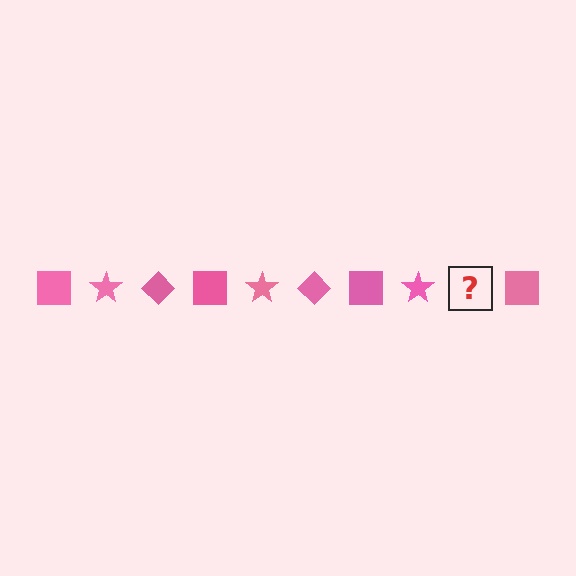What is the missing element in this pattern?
The missing element is a pink diamond.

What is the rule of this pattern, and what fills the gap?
The rule is that the pattern cycles through square, star, diamond shapes in pink. The gap should be filled with a pink diamond.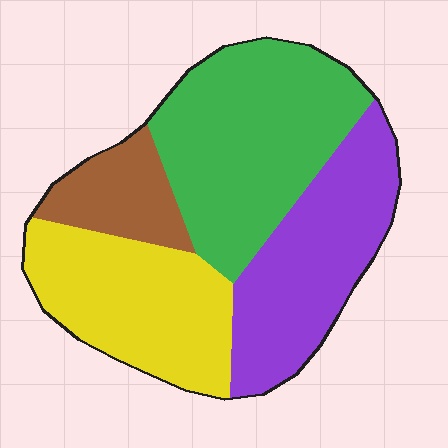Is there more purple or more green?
Green.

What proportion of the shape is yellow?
Yellow takes up about one quarter (1/4) of the shape.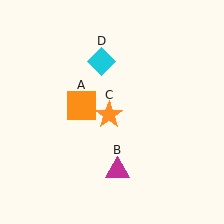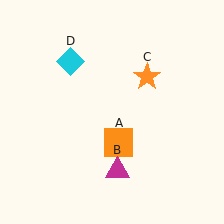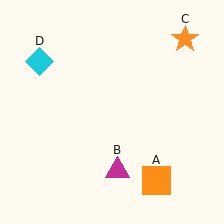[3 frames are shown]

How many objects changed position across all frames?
3 objects changed position: orange square (object A), orange star (object C), cyan diamond (object D).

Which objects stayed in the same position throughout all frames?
Magenta triangle (object B) remained stationary.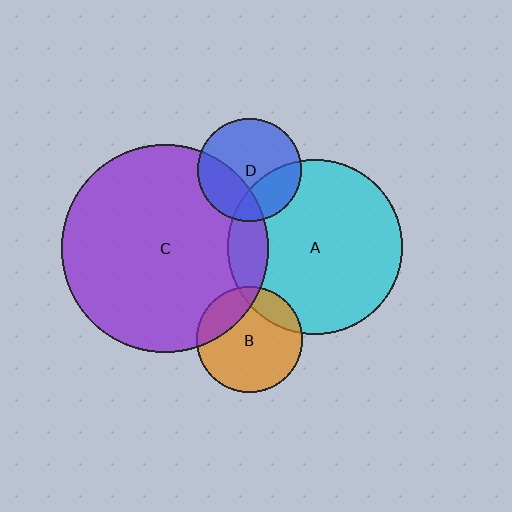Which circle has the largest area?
Circle C (purple).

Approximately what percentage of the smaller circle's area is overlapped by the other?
Approximately 20%.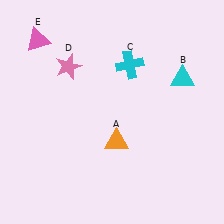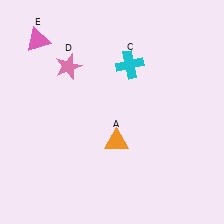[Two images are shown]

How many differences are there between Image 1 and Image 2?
There is 1 difference between the two images.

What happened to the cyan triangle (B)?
The cyan triangle (B) was removed in Image 2. It was in the top-right area of Image 1.